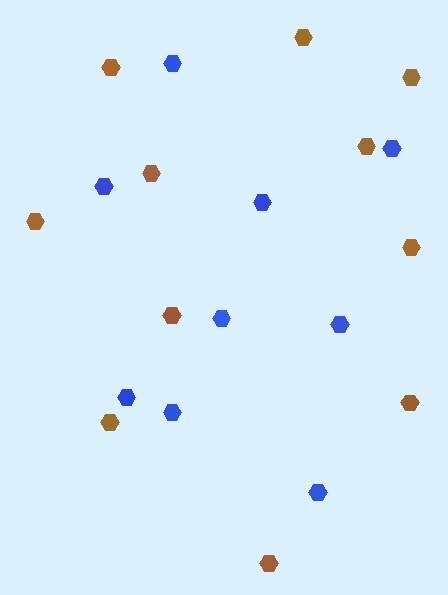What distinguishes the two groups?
There are 2 groups: one group of brown hexagons (11) and one group of blue hexagons (9).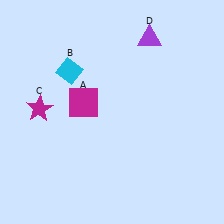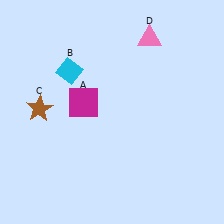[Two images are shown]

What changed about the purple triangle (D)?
In Image 1, D is purple. In Image 2, it changed to pink.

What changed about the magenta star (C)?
In Image 1, C is magenta. In Image 2, it changed to brown.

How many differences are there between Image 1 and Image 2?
There are 2 differences between the two images.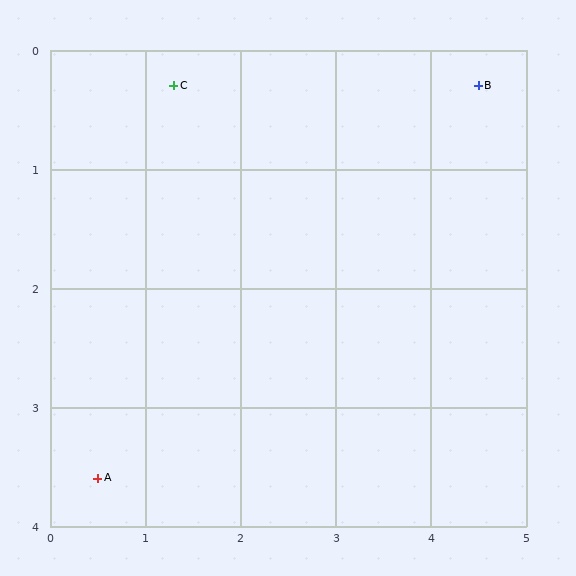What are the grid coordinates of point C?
Point C is at approximately (1.3, 0.3).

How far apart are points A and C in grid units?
Points A and C are about 3.4 grid units apart.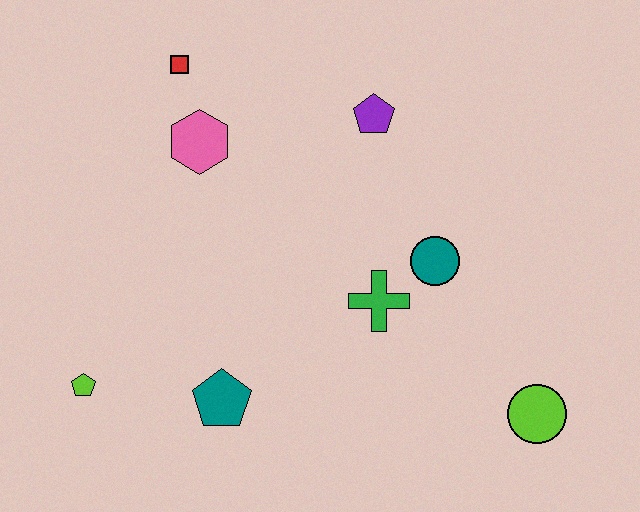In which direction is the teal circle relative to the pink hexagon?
The teal circle is to the right of the pink hexagon.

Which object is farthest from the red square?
The lime circle is farthest from the red square.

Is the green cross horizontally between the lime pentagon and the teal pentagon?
No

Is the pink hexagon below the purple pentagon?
Yes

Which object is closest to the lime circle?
The teal circle is closest to the lime circle.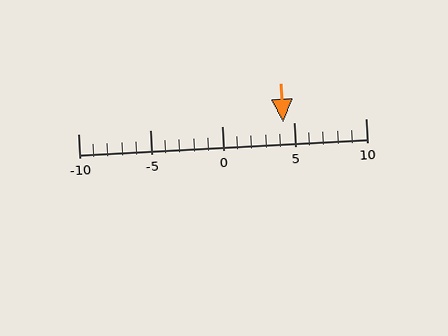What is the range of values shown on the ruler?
The ruler shows values from -10 to 10.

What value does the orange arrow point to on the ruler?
The orange arrow points to approximately 4.